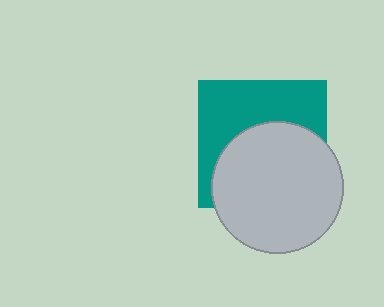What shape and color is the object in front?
The object in front is a light gray circle.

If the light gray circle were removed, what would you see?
You would see the complete teal square.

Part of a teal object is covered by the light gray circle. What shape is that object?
It is a square.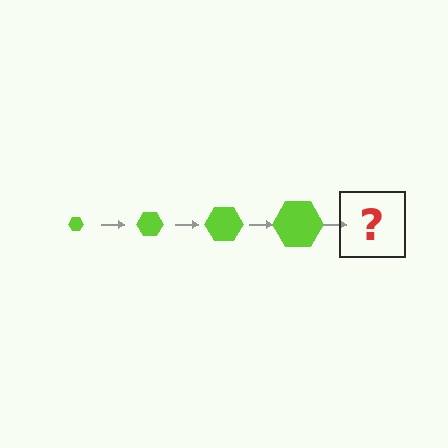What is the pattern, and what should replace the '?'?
The pattern is that the hexagon gets progressively larger each step. The '?' should be a lime hexagon, larger than the previous one.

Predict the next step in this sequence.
The next step is a lime hexagon, larger than the previous one.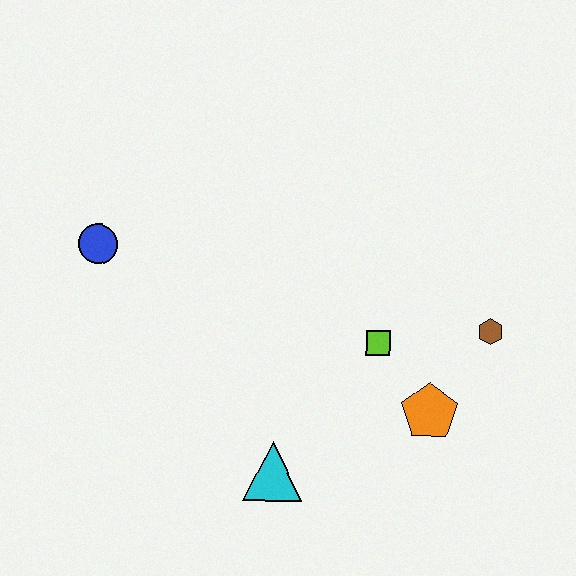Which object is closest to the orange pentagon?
The lime square is closest to the orange pentagon.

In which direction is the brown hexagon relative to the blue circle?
The brown hexagon is to the right of the blue circle.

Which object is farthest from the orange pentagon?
The blue circle is farthest from the orange pentagon.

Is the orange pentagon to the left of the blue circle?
No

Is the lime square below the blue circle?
Yes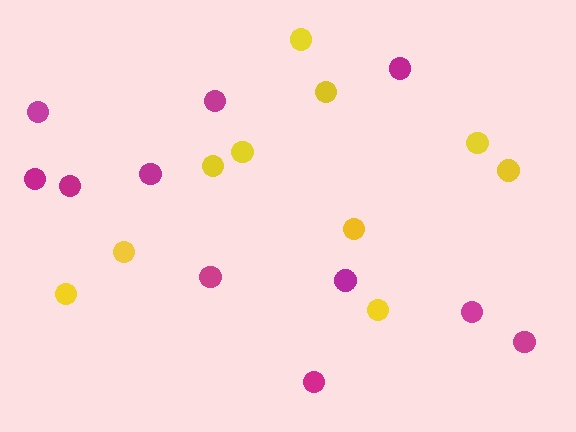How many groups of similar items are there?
There are 2 groups: one group of yellow circles (10) and one group of magenta circles (11).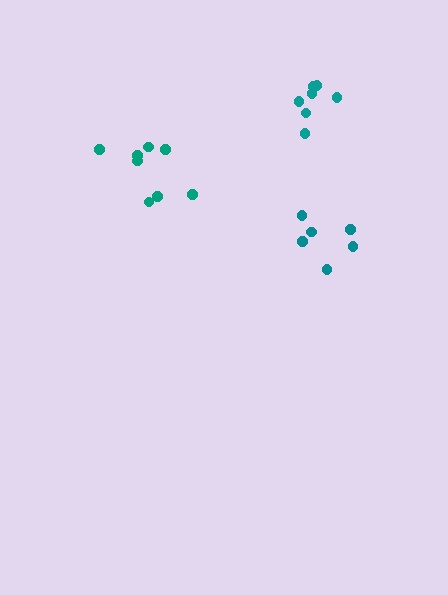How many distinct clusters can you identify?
There are 3 distinct clusters.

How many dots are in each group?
Group 1: 6 dots, Group 2: 8 dots, Group 3: 7 dots (21 total).